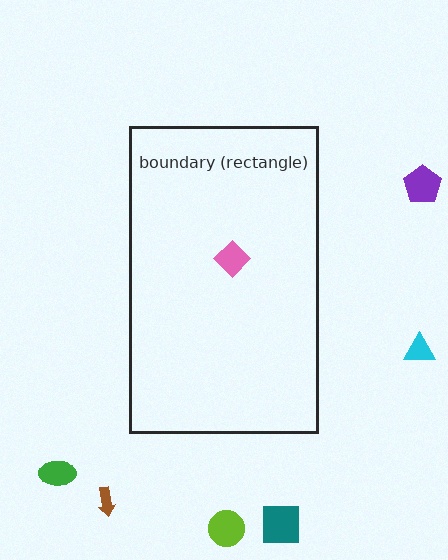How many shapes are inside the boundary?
1 inside, 6 outside.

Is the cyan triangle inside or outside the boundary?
Outside.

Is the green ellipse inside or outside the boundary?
Outside.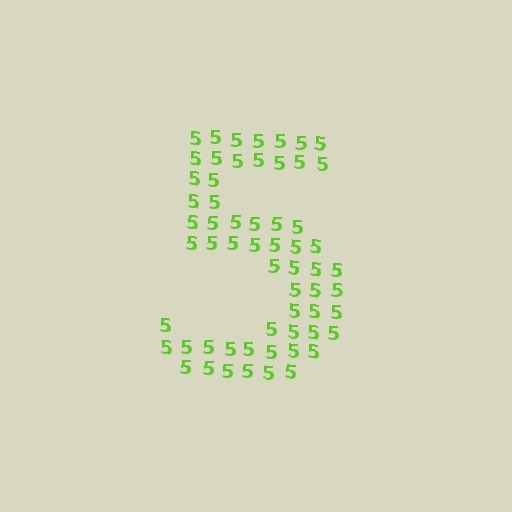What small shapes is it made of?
It is made of small digit 5's.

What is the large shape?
The large shape is the digit 5.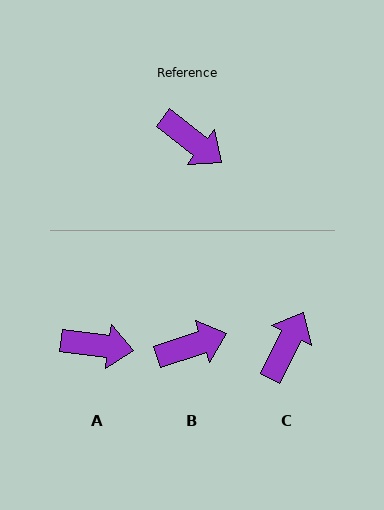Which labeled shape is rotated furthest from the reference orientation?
C, about 101 degrees away.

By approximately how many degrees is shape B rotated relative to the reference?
Approximately 57 degrees counter-clockwise.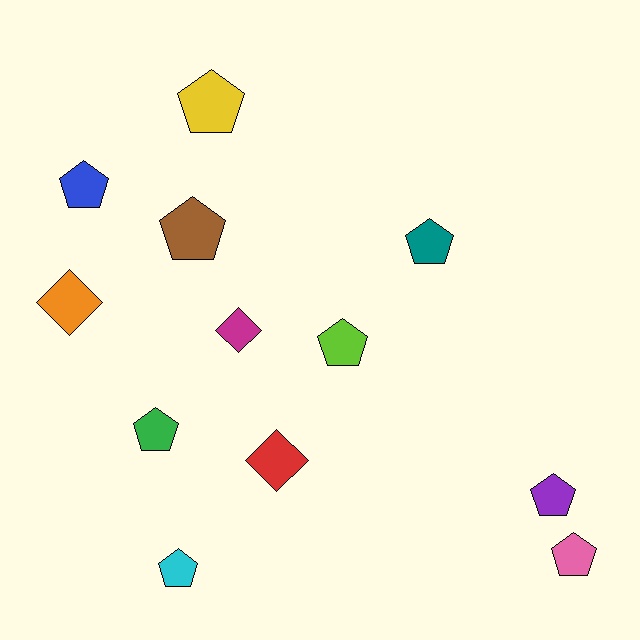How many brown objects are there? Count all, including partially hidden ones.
There is 1 brown object.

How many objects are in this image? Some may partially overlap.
There are 12 objects.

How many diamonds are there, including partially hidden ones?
There are 3 diamonds.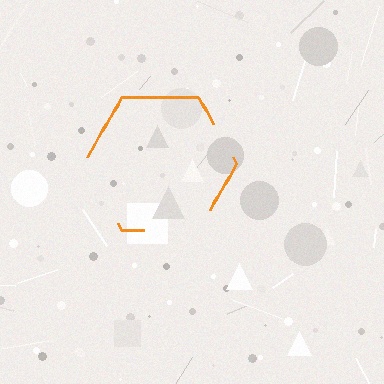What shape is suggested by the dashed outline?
The dashed outline suggests a hexagon.